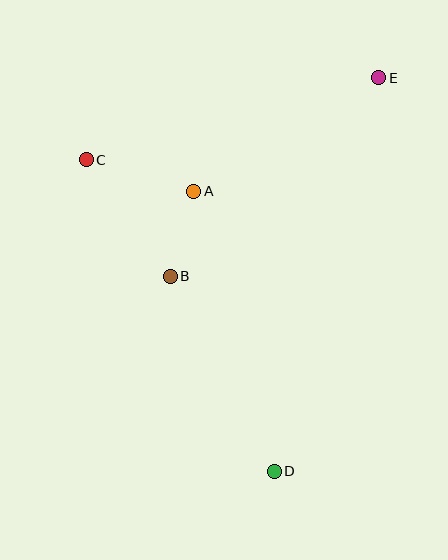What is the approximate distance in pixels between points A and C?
The distance between A and C is approximately 112 pixels.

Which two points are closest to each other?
Points A and B are closest to each other.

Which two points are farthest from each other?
Points D and E are farthest from each other.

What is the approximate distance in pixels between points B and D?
The distance between B and D is approximately 221 pixels.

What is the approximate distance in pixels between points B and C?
The distance between B and C is approximately 143 pixels.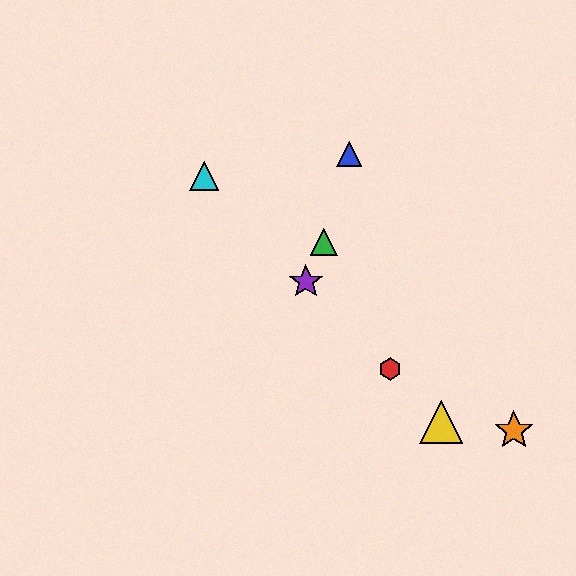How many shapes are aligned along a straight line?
4 shapes (the red hexagon, the yellow triangle, the purple star, the cyan triangle) are aligned along a straight line.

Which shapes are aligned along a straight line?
The red hexagon, the yellow triangle, the purple star, the cyan triangle are aligned along a straight line.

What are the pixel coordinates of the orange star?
The orange star is at (514, 430).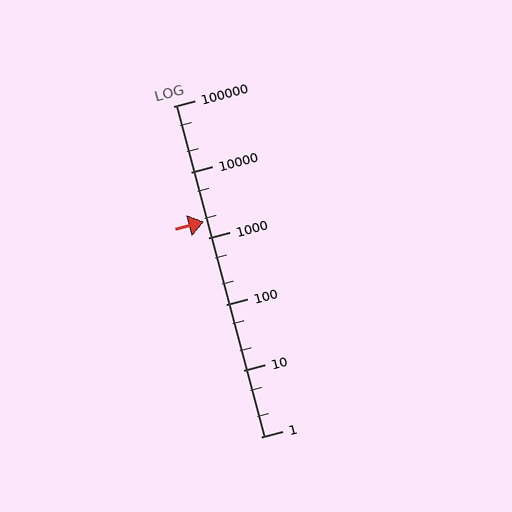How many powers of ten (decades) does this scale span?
The scale spans 5 decades, from 1 to 100000.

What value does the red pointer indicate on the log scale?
The pointer indicates approximately 1800.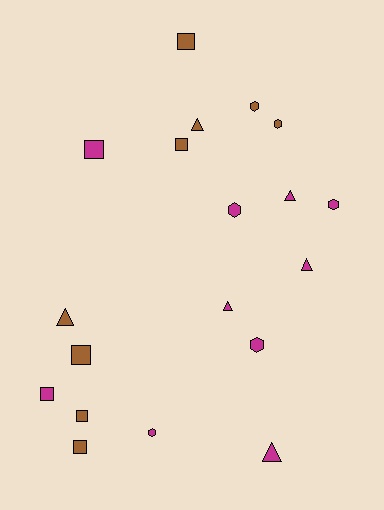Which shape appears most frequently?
Square, with 7 objects.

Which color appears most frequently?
Magenta, with 10 objects.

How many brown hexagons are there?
There are 2 brown hexagons.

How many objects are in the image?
There are 19 objects.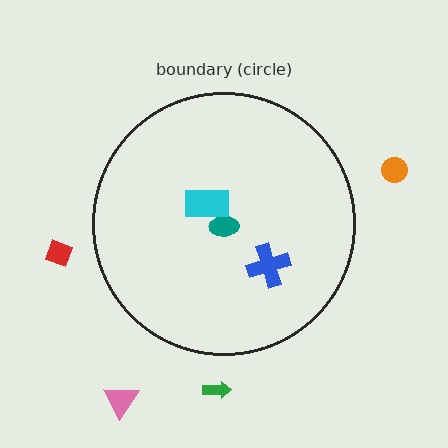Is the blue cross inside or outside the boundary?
Inside.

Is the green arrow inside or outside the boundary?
Outside.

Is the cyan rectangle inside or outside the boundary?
Inside.